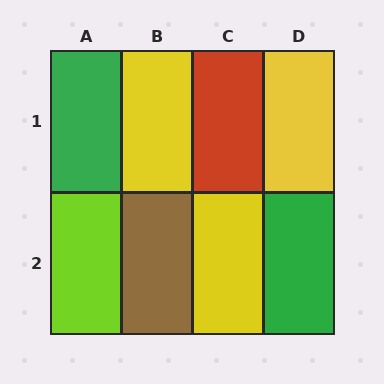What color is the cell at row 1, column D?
Yellow.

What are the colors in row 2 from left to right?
Lime, brown, yellow, green.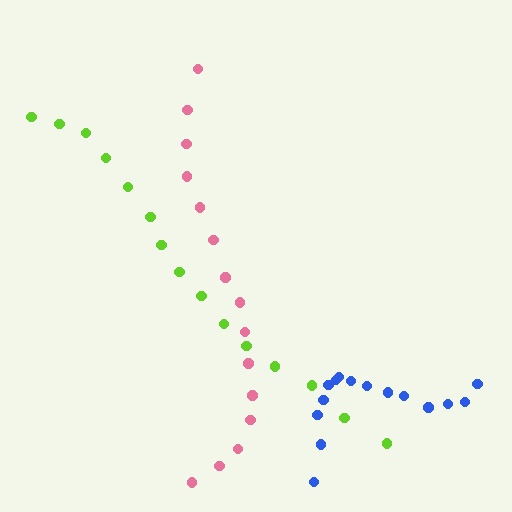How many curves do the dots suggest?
There are 3 distinct paths.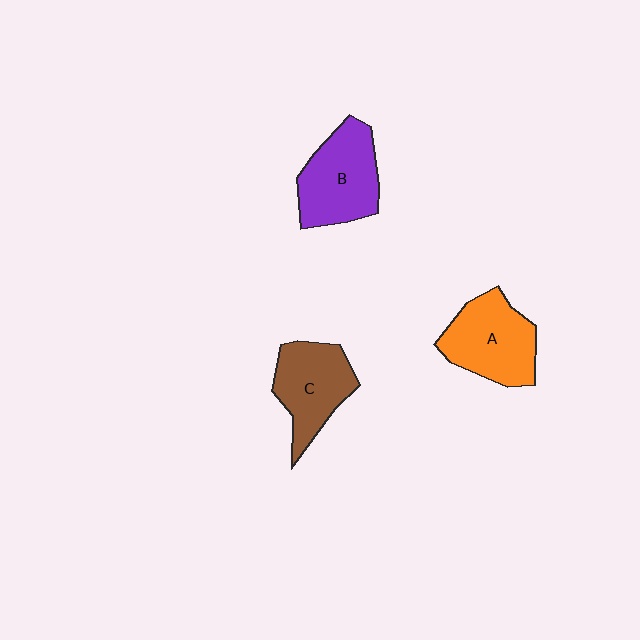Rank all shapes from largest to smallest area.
From largest to smallest: B (purple), A (orange), C (brown).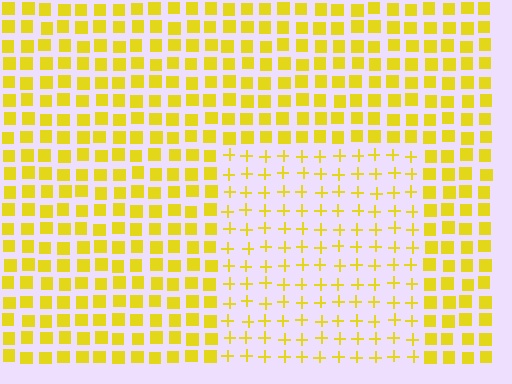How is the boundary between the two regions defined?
The boundary is defined by a change in element shape: plus signs inside vs. squares outside. All elements share the same color and spacing.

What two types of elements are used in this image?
The image uses plus signs inside the rectangle region and squares outside it.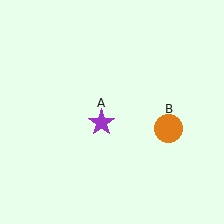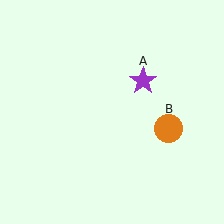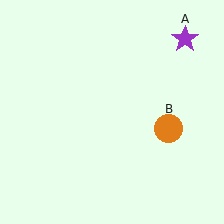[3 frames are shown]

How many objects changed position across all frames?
1 object changed position: purple star (object A).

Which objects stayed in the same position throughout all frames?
Orange circle (object B) remained stationary.